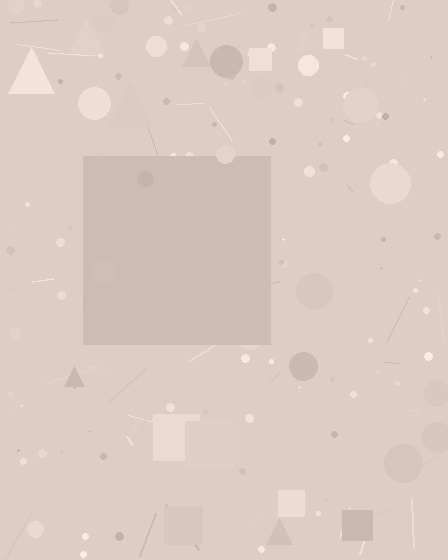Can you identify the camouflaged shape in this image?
The camouflaged shape is a square.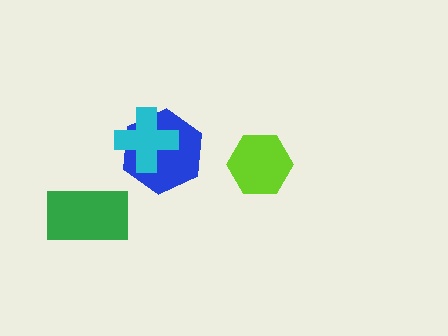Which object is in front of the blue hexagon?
The cyan cross is in front of the blue hexagon.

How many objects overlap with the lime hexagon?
0 objects overlap with the lime hexagon.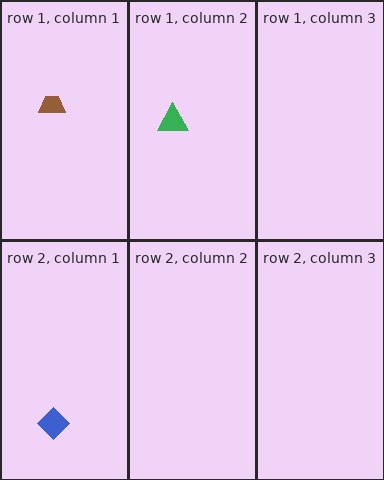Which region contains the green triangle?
The row 1, column 2 region.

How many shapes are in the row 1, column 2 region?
1.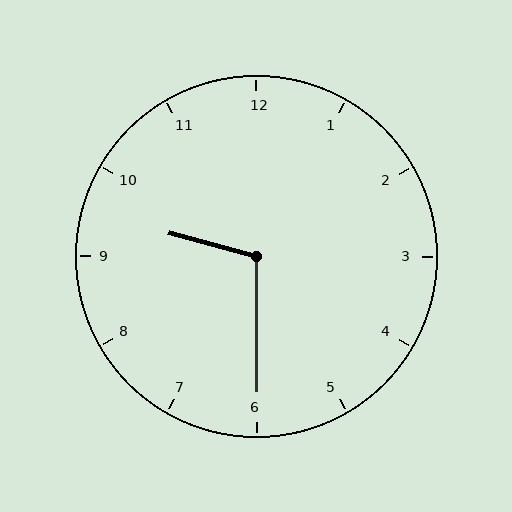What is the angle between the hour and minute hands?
Approximately 105 degrees.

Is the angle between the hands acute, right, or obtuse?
It is obtuse.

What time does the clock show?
9:30.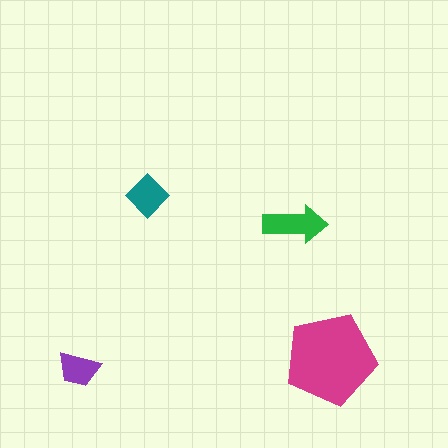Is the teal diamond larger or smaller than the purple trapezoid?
Larger.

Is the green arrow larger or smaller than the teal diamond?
Larger.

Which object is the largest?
The magenta pentagon.